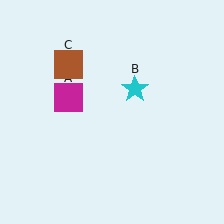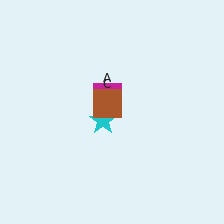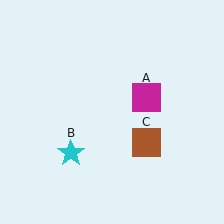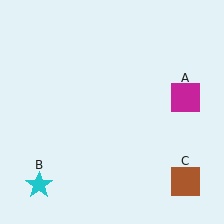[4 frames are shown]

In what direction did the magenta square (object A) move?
The magenta square (object A) moved right.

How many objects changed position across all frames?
3 objects changed position: magenta square (object A), cyan star (object B), brown square (object C).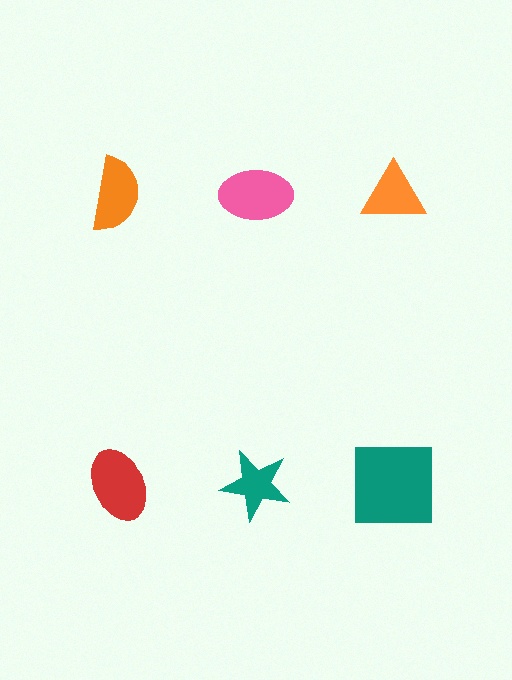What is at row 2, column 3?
A teal square.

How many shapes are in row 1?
3 shapes.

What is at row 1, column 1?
An orange semicircle.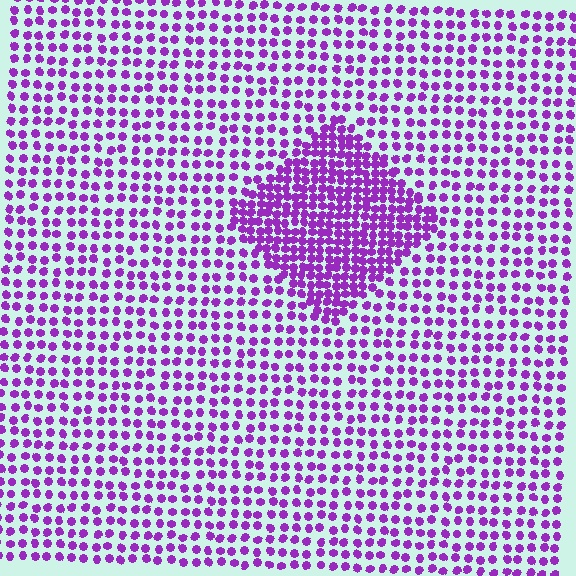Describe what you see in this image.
The image contains small purple elements arranged at two different densities. A diamond-shaped region is visible where the elements are more densely packed than the surrounding area.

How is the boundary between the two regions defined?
The boundary is defined by a change in element density (approximately 2.0x ratio). All elements are the same color, size, and shape.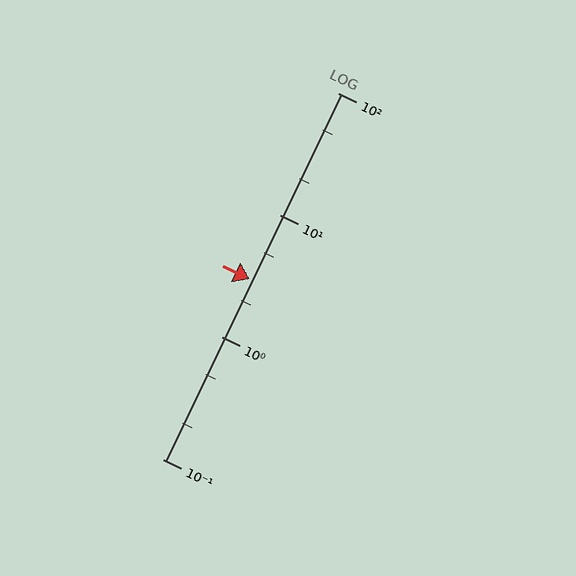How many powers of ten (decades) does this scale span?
The scale spans 3 decades, from 0.1 to 100.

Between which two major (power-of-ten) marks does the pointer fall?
The pointer is between 1 and 10.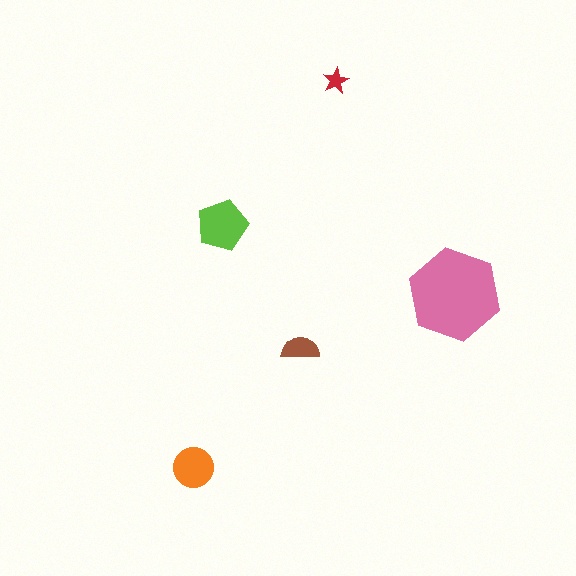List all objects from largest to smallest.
The pink hexagon, the lime pentagon, the orange circle, the brown semicircle, the red star.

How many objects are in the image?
There are 5 objects in the image.